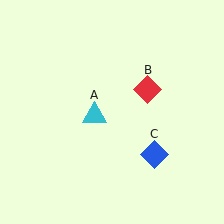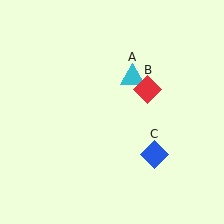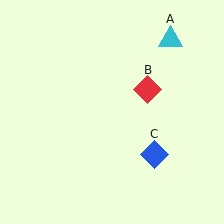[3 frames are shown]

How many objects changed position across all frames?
1 object changed position: cyan triangle (object A).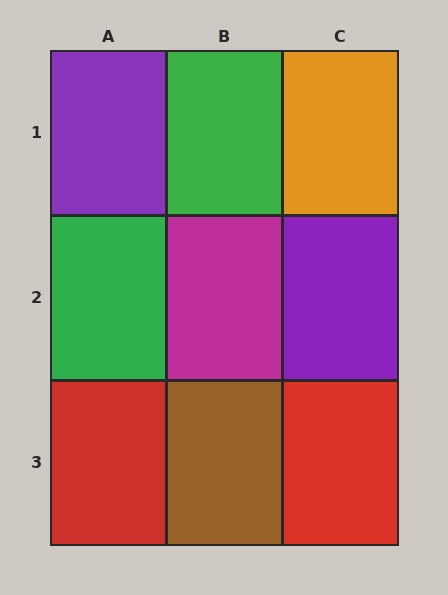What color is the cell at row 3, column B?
Brown.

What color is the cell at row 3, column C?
Red.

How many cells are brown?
1 cell is brown.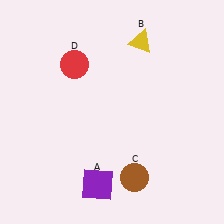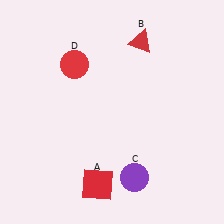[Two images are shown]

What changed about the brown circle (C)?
In Image 1, C is brown. In Image 2, it changed to purple.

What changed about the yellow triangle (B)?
In Image 1, B is yellow. In Image 2, it changed to red.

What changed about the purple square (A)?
In Image 1, A is purple. In Image 2, it changed to red.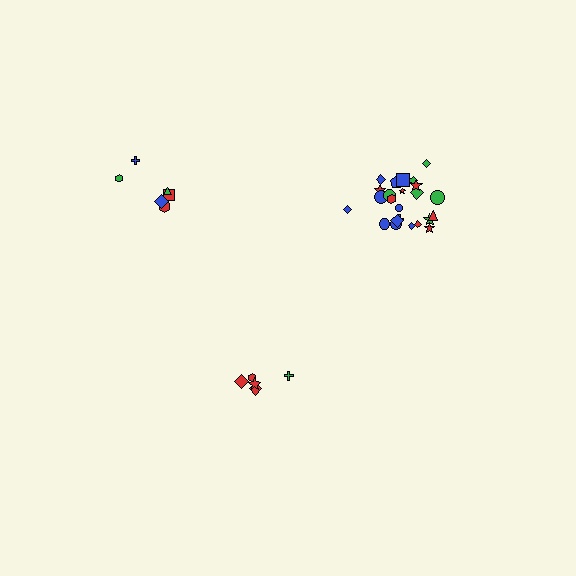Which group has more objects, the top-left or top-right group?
The top-right group.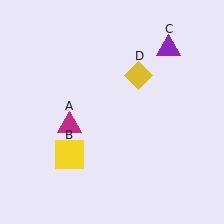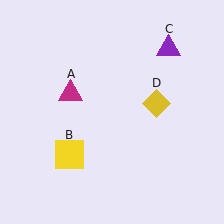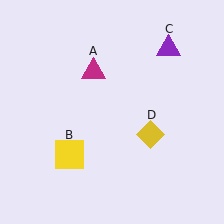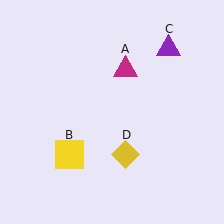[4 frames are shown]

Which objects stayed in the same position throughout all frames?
Yellow square (object B) and purple triangle (object C) remained stationary.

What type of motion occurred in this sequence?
The magenta triangle (object A), yellow diamond (object D) rotated clockwise around the center of the scene.